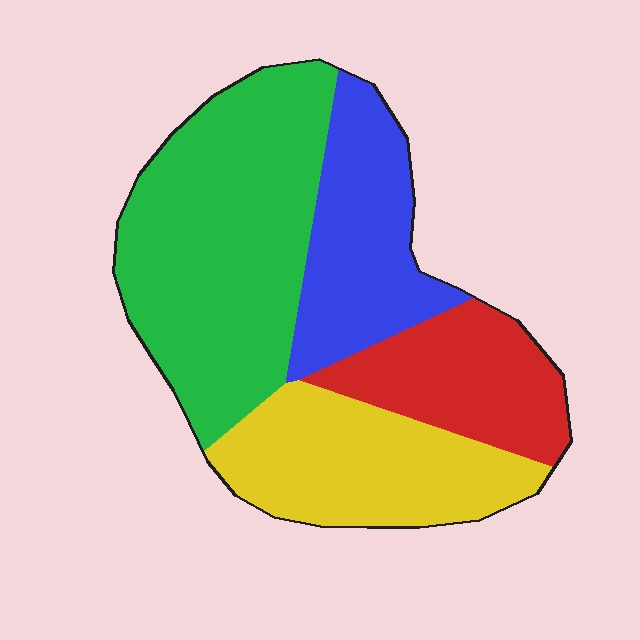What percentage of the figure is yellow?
Yellow covers 23% of the figure.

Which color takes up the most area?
Green, at roughly 40%.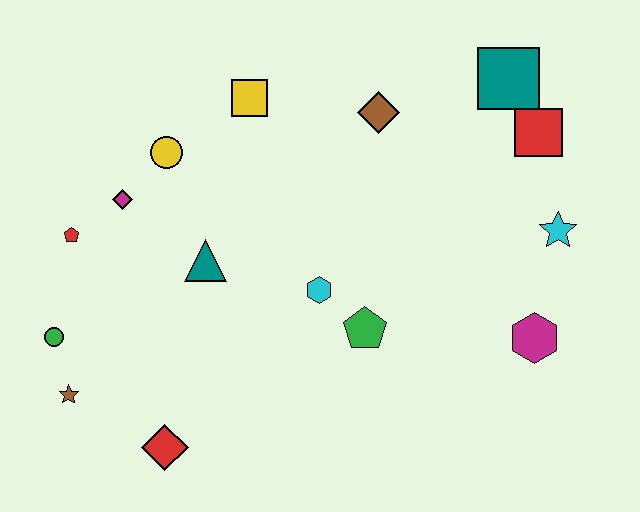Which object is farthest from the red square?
The brown star is farthest from the red square.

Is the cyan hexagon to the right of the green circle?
Yes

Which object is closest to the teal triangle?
The magenta diamond is closest to the teal triangle.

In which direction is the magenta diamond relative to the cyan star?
The magenta diamond is to the left of the cyan star.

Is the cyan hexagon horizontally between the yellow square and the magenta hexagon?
Yes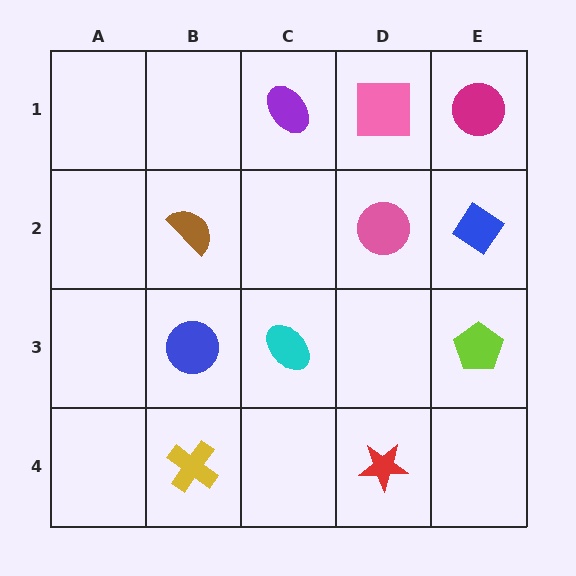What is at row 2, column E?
A blue diamond.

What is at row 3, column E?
A lime pentagon.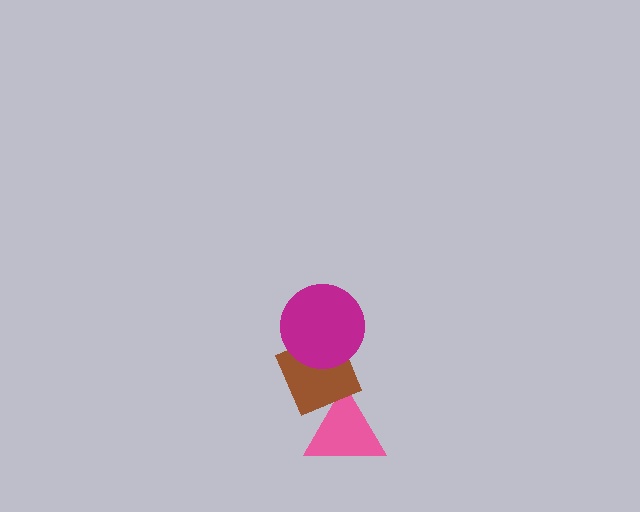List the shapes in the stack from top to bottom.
From top to bottom: the magenta circle, the brown diamond, the pink triangle.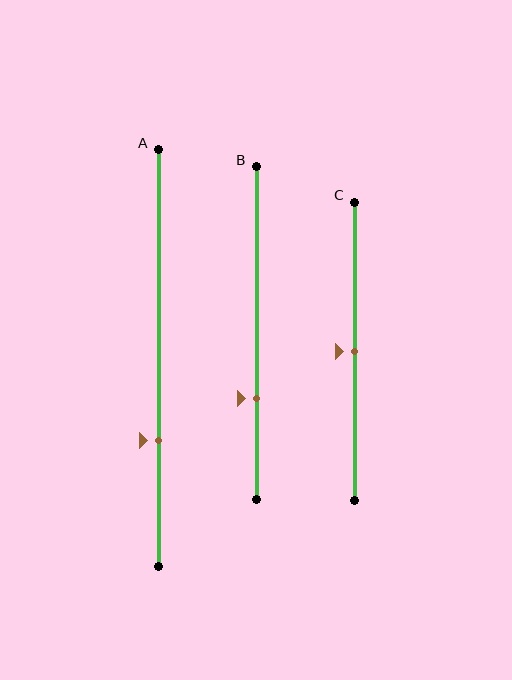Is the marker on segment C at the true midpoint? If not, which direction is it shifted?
Yes, the marker on segment C is at the true midpoint.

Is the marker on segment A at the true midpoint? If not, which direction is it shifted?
No, the marker on segment A is shifted downward by about 20% of the segment length.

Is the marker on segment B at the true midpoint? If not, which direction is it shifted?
No, the marker on segment B is shifted downward by about 20% of the segment length.